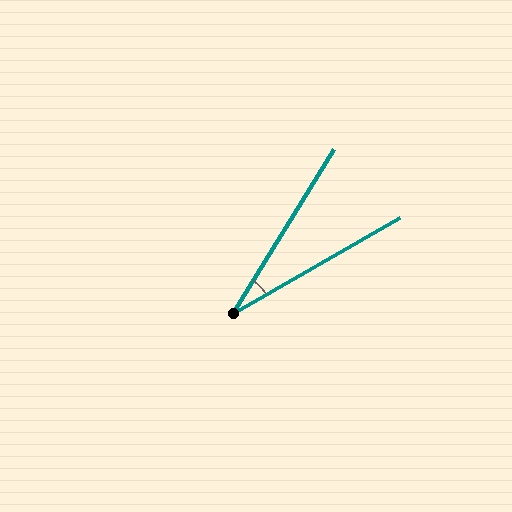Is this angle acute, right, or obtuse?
It is acute.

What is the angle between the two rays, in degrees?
Approximately 28 degrees.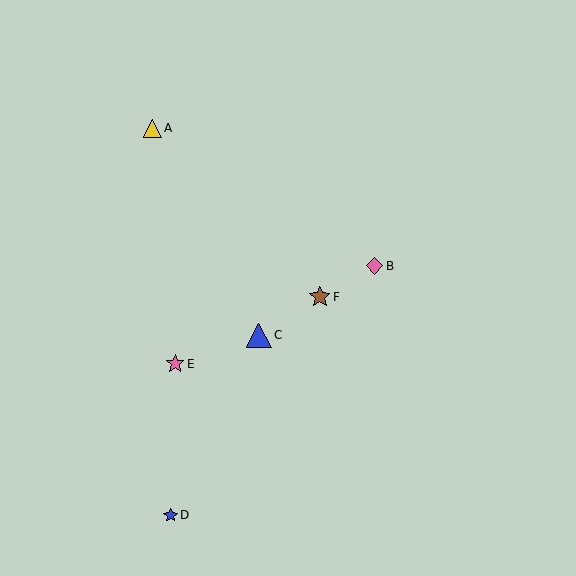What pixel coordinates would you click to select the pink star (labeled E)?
Click at (175, 364) to select the pink star E.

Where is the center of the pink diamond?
The center of the pink diamond is at (374, 266).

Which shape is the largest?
The blue triangle (labeled C) is the largest.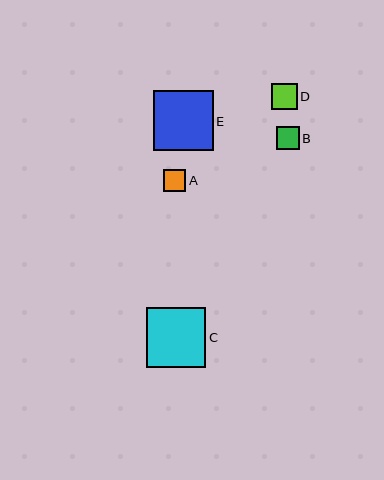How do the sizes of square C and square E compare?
Square C and square E are approximately the same size.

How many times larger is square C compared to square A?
Square C is approximately 2.8 times the size of square A.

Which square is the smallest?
Square A is the smallest with a size of approximately 22 pixels.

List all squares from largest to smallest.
From largest to smallest: C, E, D, B, A.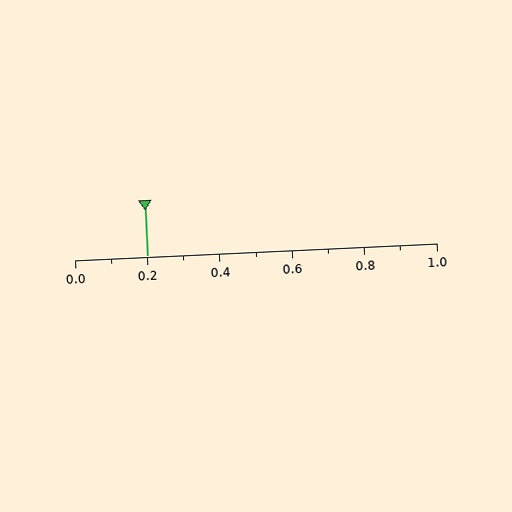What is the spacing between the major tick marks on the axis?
The major ticks are spaced 0.2 apart.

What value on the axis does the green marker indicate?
The marker indicates approximately 0.2.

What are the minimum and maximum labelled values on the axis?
The axis runs from 0.0 to 1.0.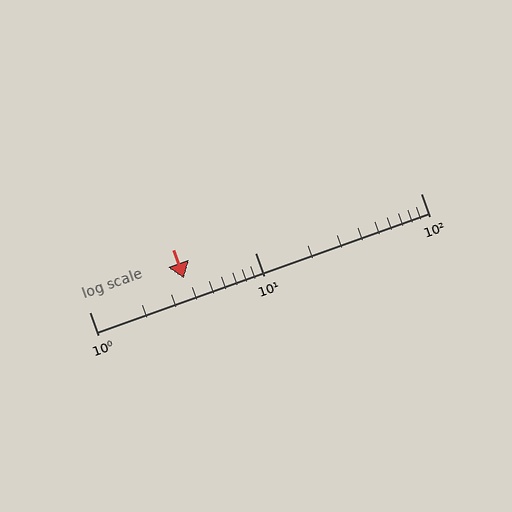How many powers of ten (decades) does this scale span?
The scale spans 2 decades, from 1 to 100.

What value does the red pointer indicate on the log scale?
The pointer indicates approximately 3.7.